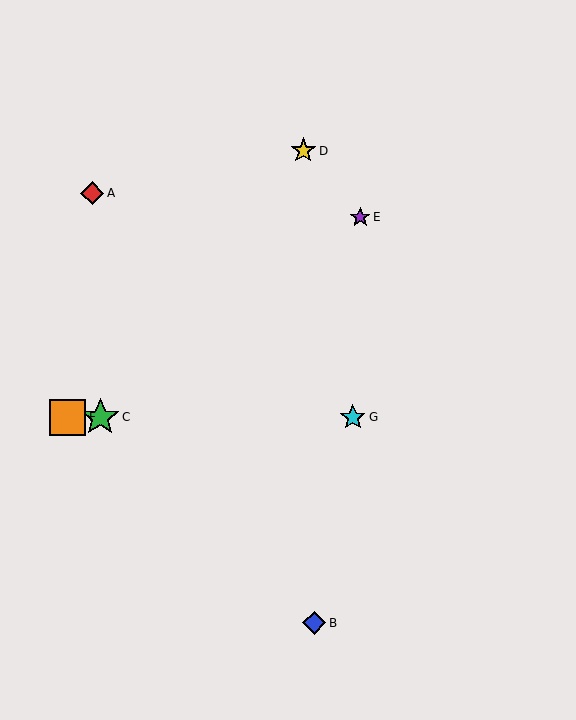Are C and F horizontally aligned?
Yes, both are at y≈417.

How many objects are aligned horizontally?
3 objects (C, F, G) are aligned horizontally.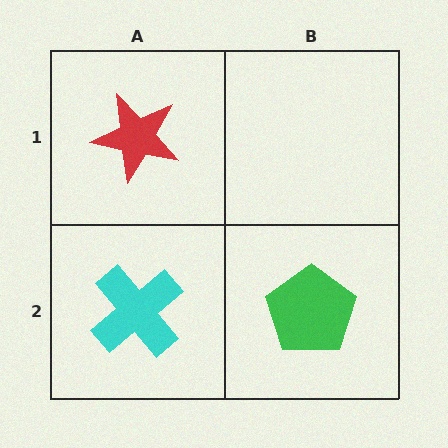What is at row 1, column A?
A red star.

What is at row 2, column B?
A green pentagon.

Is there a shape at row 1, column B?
No, that cell is empty.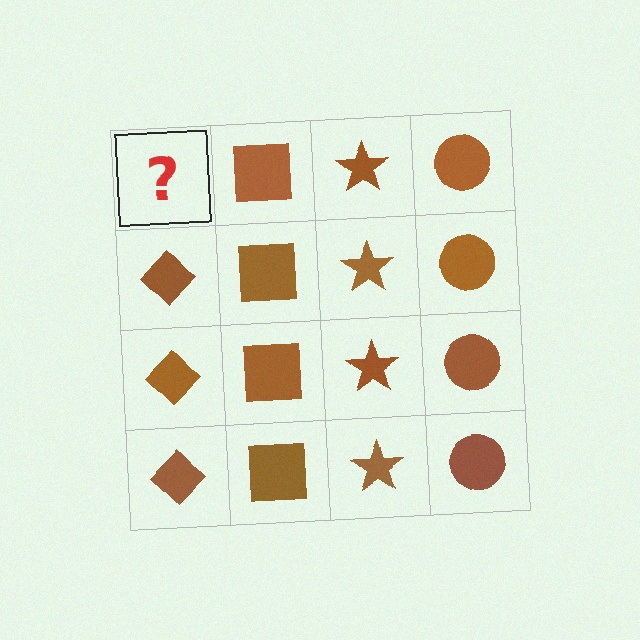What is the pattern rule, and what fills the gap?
The rule is that each column has a consistent shape. The gap should be filled with a brown diamond.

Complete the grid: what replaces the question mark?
The question mark should be replaced with a brown diamond.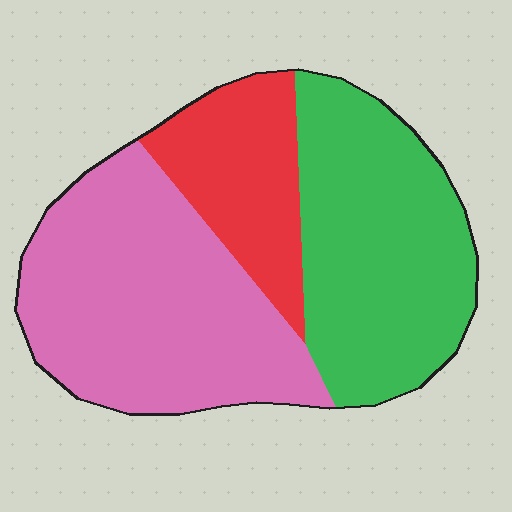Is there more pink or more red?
Pink.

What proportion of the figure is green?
Green covers about 35% of the figure.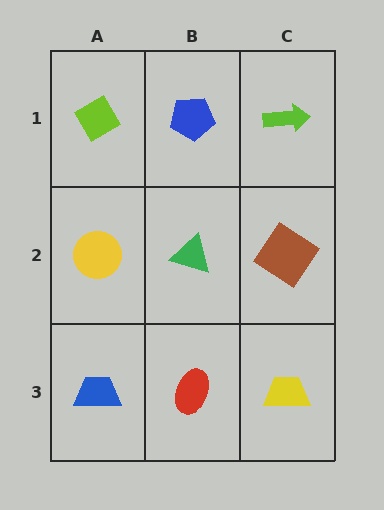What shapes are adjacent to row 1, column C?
A brown diamond (row 2, column C), a blue pentagon (row 1, column B).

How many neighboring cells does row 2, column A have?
3.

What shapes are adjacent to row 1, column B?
A green triangle (row 2, column B), a lime diamond (row 1, column A), a lime arrow (row 1, column C).